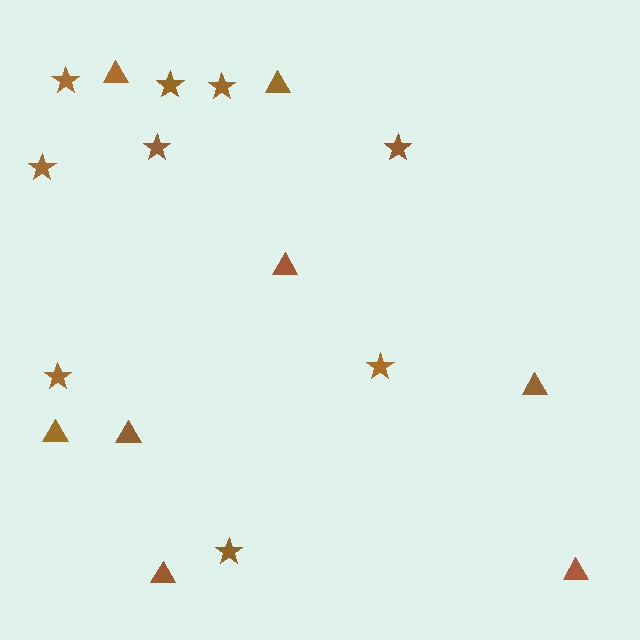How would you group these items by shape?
There are 2 groups: one group of stars (9) and one group of triangles (8).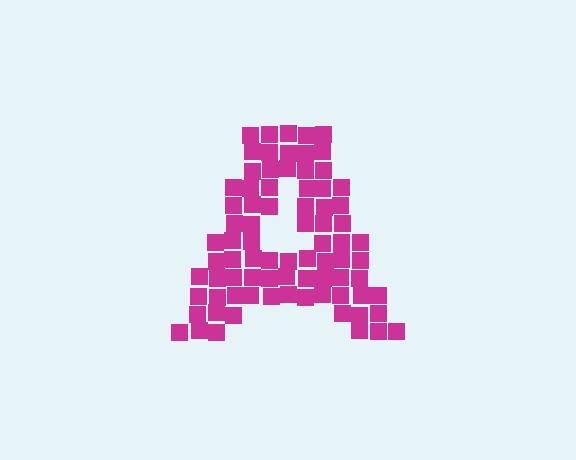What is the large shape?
The large shape is the letter A.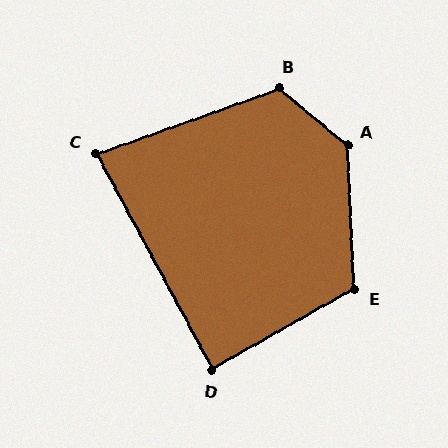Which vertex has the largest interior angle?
A, at approximately 133 degrees.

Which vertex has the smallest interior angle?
C, at approximately 81 degrees.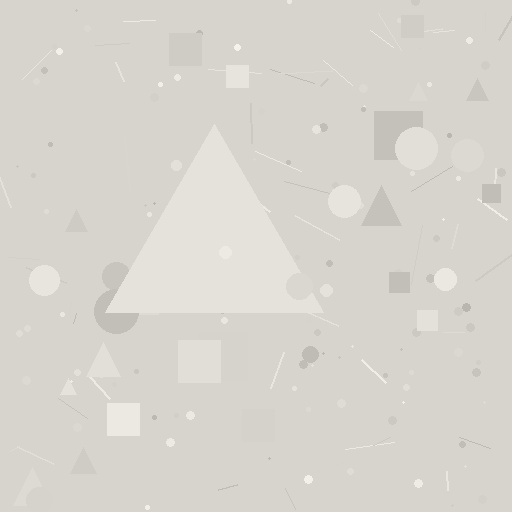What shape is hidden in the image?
A triangle is hidden in the image.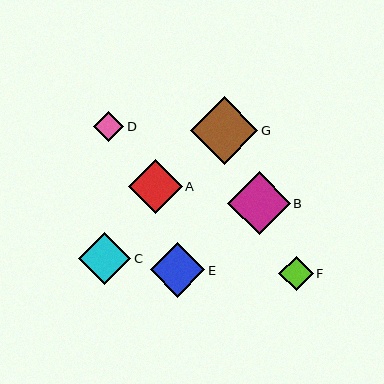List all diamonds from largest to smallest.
From largest to smallest: G, B, E, A, C, F, D.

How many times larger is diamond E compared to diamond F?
Diamond E is approximately 1.6 times the size of diamond F.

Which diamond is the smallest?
Diamond D is the smallest with a size of approximately 30 pixels.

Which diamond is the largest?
Diamond G is the largest with a size of approximately 67 pixels.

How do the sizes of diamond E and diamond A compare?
Diamond E and diamond A are approximately the same size.